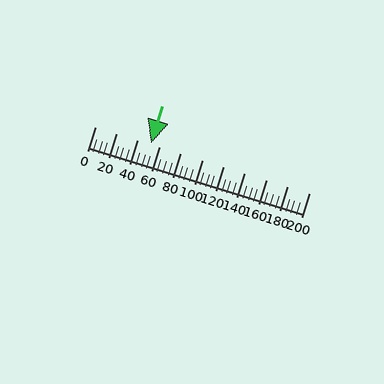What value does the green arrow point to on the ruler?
The green arrow points to approximately 52.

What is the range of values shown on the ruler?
The ruler shows values from 0 to 200.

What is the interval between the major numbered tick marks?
The major tick marks are spaced 20 units apart.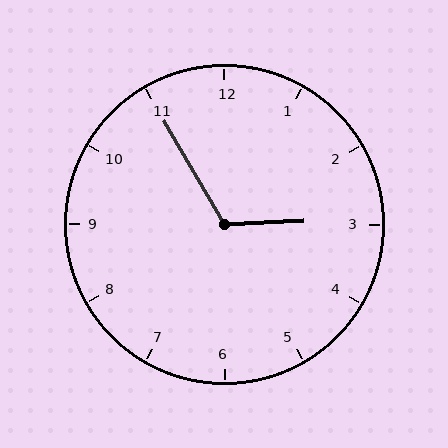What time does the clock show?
2:55.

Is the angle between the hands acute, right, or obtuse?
It is obtuse.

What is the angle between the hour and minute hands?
Approximately 118 degrees.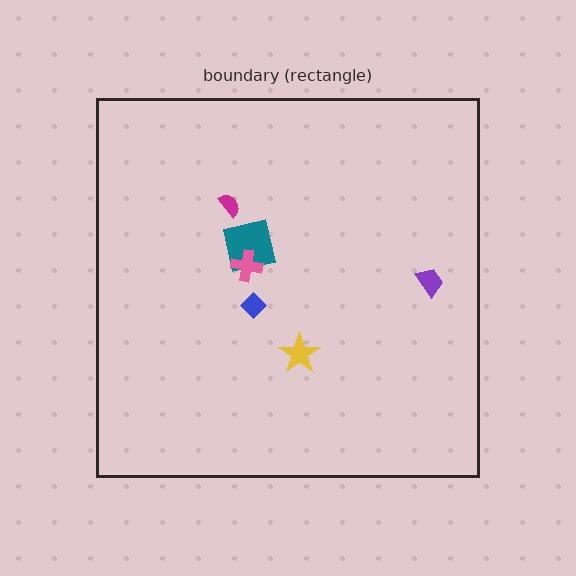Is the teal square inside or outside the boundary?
Inside.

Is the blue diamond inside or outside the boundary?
Inside.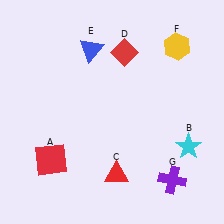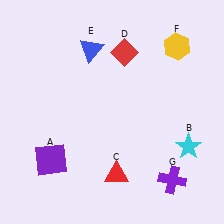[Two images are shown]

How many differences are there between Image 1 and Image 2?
There is 1 difference between the two images.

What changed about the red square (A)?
In Image 1, A is red. In Image 2, it changed to purple.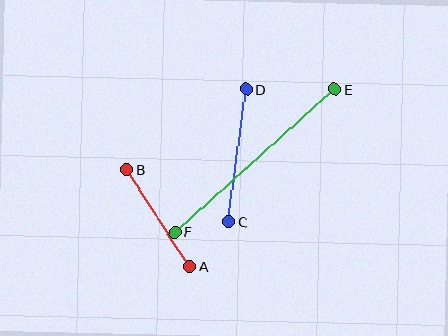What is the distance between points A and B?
The distance is approximately 115 pixels.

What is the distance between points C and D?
The distance is approximately 134 pixels.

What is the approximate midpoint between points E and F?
The midpoint is at approximately (255, 161) pixels.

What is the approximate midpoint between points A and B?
The midpoint is at approximately (158, 218) pixels.